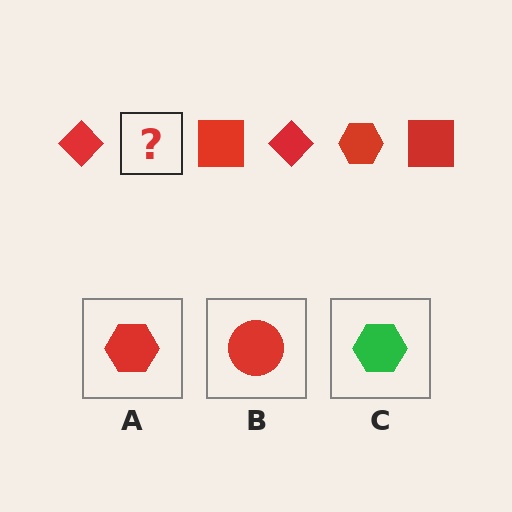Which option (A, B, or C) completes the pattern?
A.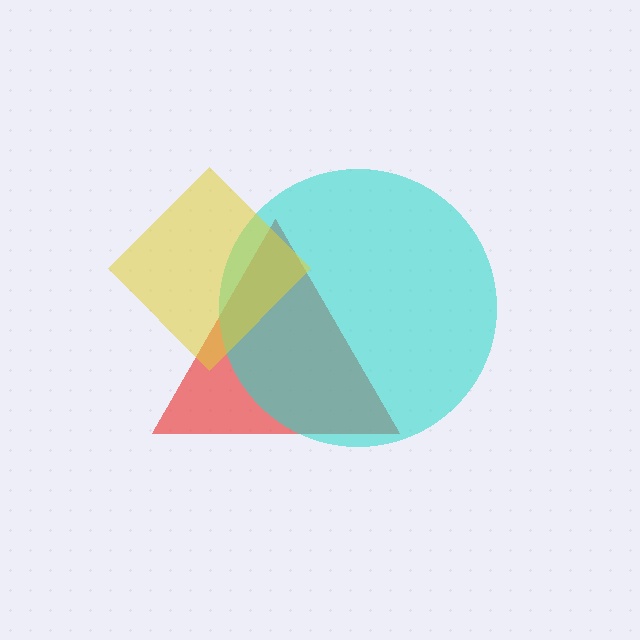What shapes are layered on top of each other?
The layered shapes are: a red triangle, a cyan circle, a yellow diamond.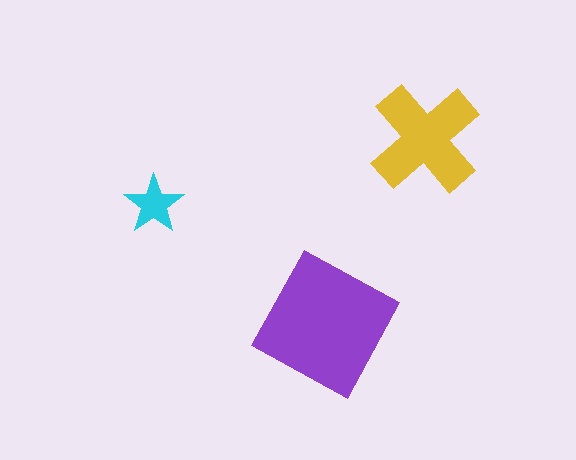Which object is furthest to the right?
The yellow cross is rightmost.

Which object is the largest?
The purple square.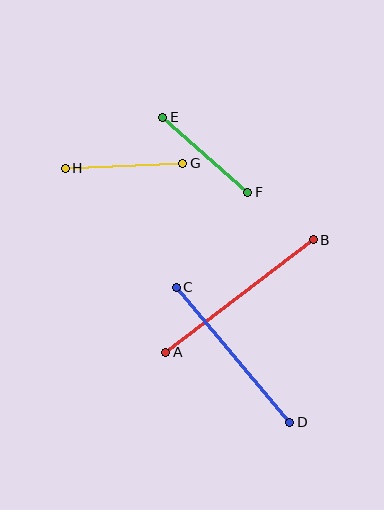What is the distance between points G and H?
The distance is approximately 118 pixels.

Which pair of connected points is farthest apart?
Points A and B are farthest apart.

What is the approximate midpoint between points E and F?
The midpoint is at approximately (205, 155) pixels.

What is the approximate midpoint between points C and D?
The midpoint is at approximately (233, 355) pixels.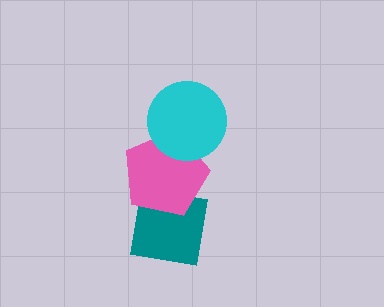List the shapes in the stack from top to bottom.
From top to bottom: the cyan circle, the pink pentagon, the teal square.